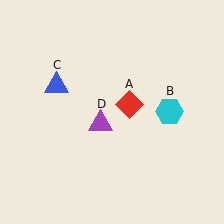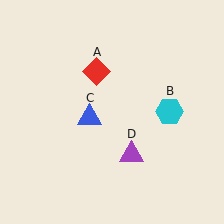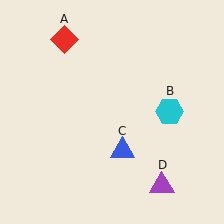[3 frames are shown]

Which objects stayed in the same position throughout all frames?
Cyan hexagon (object B) remained stationary.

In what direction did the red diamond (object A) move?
The red diamond (object A) moved up and to the left.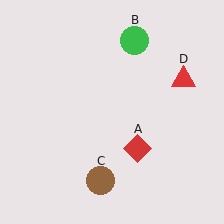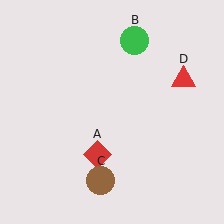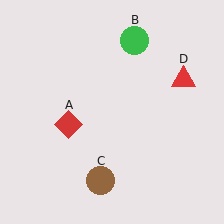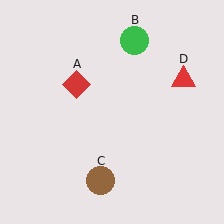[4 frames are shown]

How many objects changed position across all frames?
1 object changed position: red diamond (object A).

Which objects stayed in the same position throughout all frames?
Green circle (object B) and brown circle (object C) and red triangle (object D) remained stationary.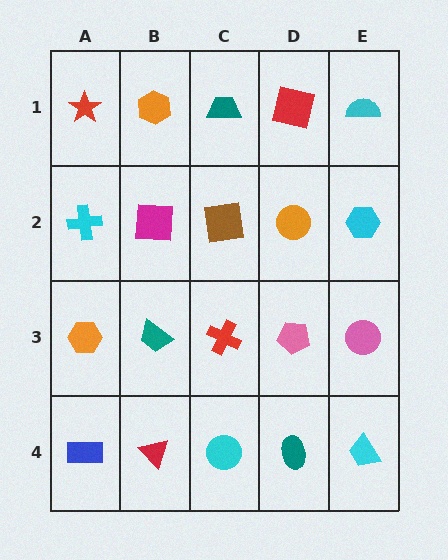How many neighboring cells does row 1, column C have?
3.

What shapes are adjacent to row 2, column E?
A cyan semicircle (row 1, column E), a pink circle (row 3, column E), an orange circle (row 2, column D).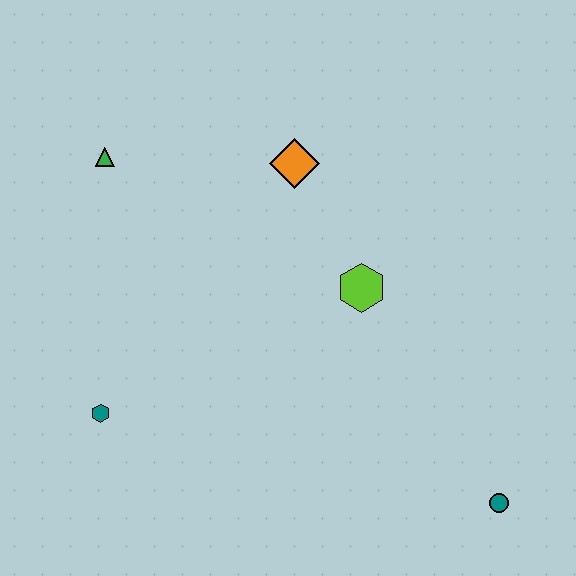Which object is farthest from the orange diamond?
The teal circle is farthest from the orange diamond.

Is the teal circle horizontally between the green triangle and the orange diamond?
No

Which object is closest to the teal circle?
The lime hexagon is closest to the teal circle.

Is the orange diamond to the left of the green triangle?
No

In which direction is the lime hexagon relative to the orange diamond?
The lime hexagon is below the orange diamond.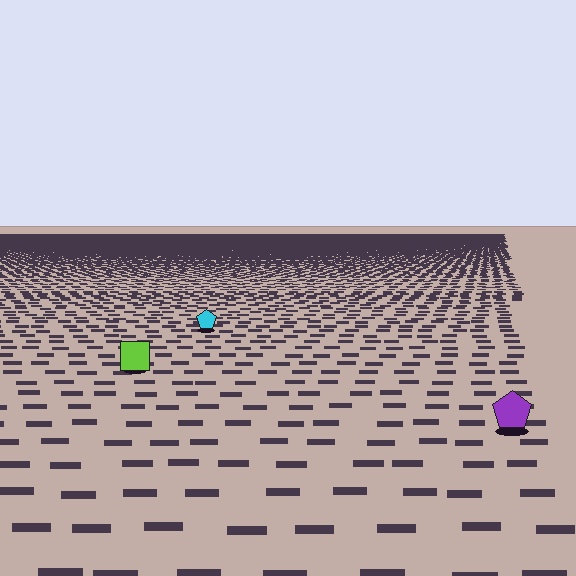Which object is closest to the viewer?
The purple pentagon is closest. The texture marks near it are larger and more spread out.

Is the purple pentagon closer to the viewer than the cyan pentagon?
Yes. The purple pentagon is closer — you can tell from the texture gradient: the ground texture is coarser near it.